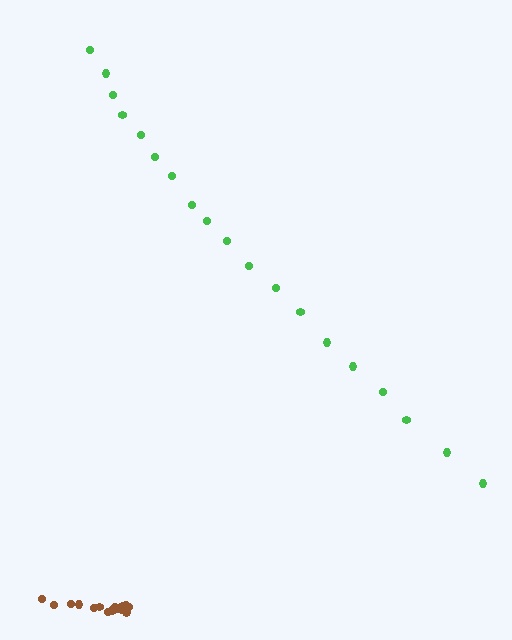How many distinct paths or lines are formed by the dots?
There are 2 distinct paths.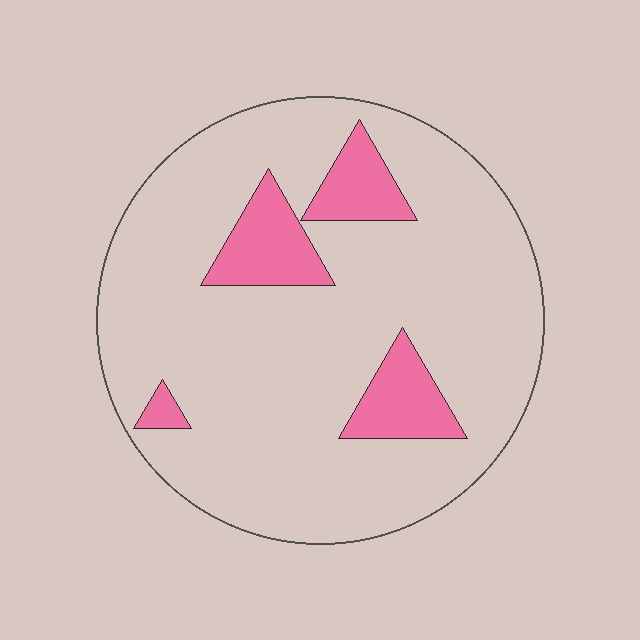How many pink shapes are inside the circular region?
4.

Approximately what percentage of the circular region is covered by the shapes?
Approximately 15%.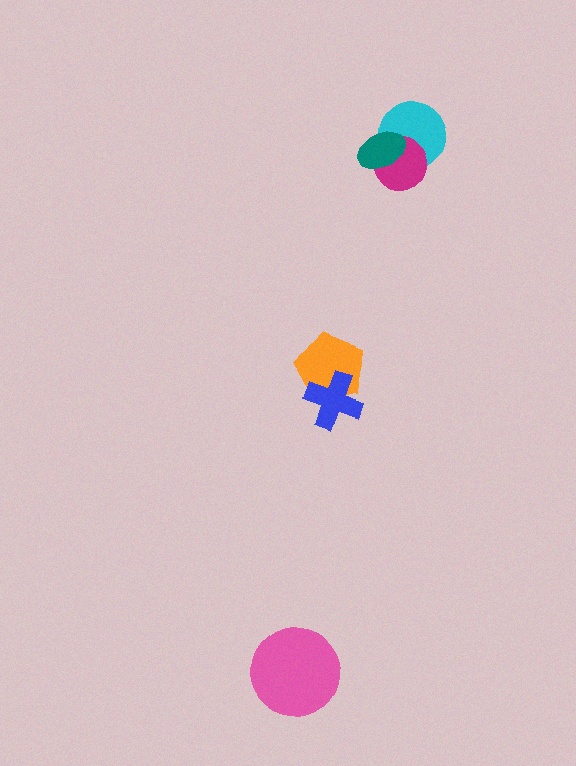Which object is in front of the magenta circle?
The teal ellipse is in front of the magenta circle.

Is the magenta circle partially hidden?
Yes, it is partially covered by another shape.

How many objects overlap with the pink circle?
0 objects overlap with the pink circle.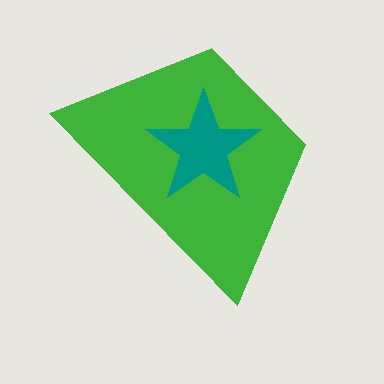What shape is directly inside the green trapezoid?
The teal star.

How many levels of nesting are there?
2.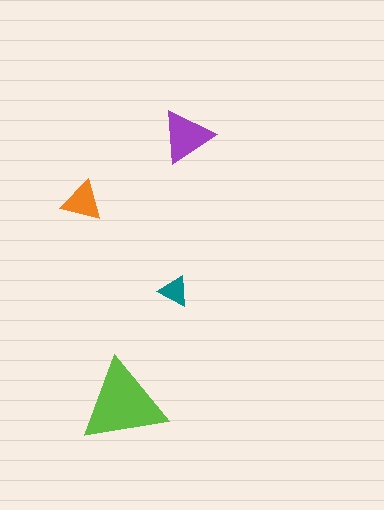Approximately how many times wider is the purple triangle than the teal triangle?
About 2 times wider.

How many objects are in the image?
There are 4 objects in the image.